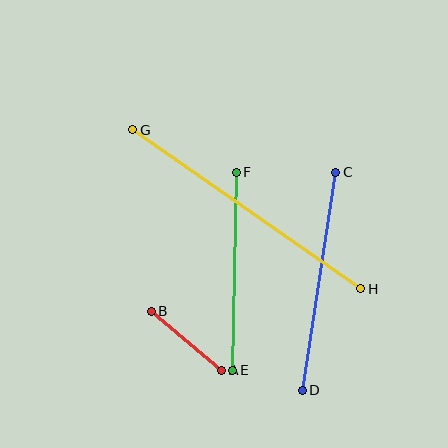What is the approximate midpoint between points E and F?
The midpoint is at approximately (234, 271) pixels.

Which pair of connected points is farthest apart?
Points G and H are farthest apart.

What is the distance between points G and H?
The distance is approximately 278 pixels.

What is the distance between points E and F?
The distance is approximately 198 pixels.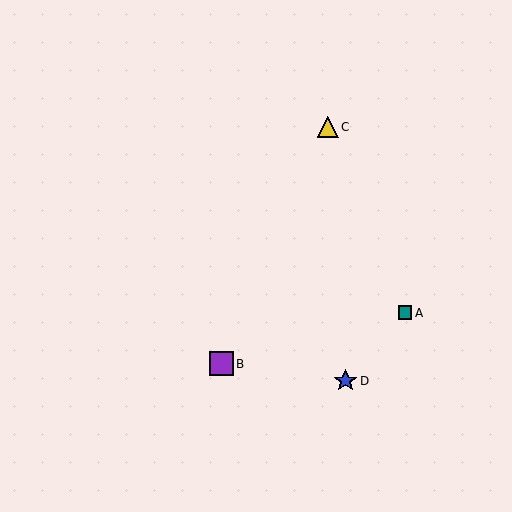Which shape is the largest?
The purple square (labeled B) is the largest.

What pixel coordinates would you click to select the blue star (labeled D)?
Click at (345, 381) to select the blue star D.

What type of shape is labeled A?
Shape A is a teal square.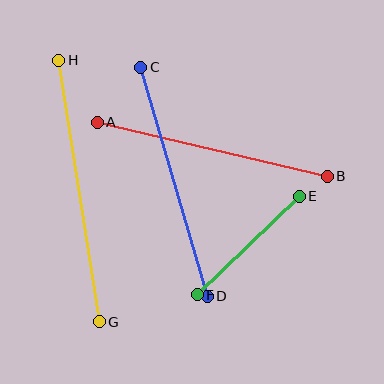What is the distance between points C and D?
The distance is approximately 238 pixels.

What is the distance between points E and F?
The distance is approximately 141 pixels.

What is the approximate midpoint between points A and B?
The midpoint is at approximately (212, 149) pixels.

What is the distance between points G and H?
The distance is approximately 265 pixels.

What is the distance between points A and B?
The distance is approximately 236 pixels.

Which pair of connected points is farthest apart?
Points G and H are farthest apart.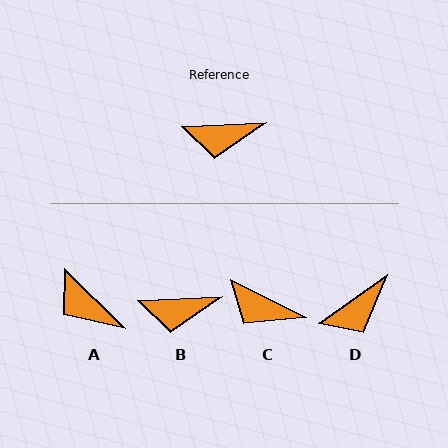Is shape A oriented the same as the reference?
No, it is off by about 47 degrees.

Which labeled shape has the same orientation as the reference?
B.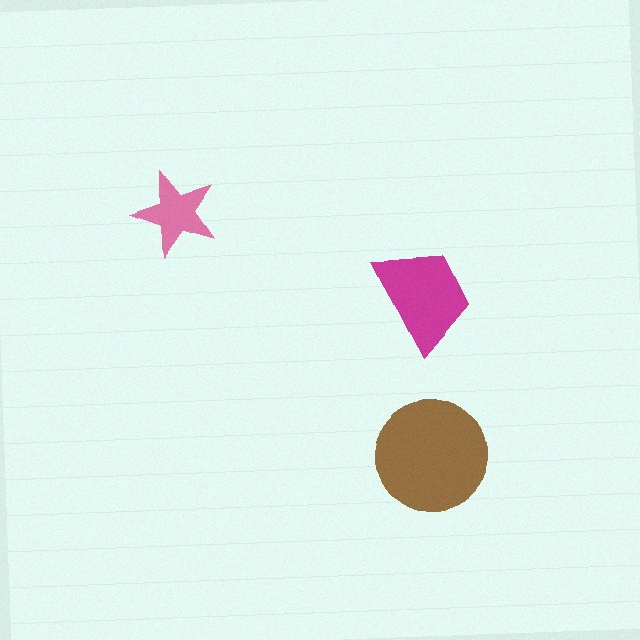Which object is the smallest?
The pink star.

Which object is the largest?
The brown circle.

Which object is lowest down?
The brown circle is bottommost.